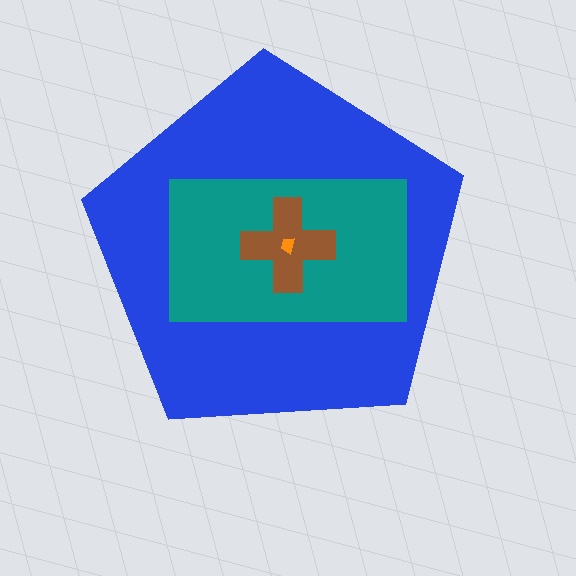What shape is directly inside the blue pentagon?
The teal rectangle.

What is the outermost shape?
The blue pentagon.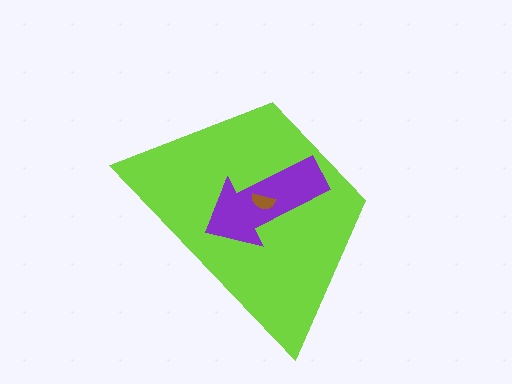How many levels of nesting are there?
3.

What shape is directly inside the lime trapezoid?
The purple arrow.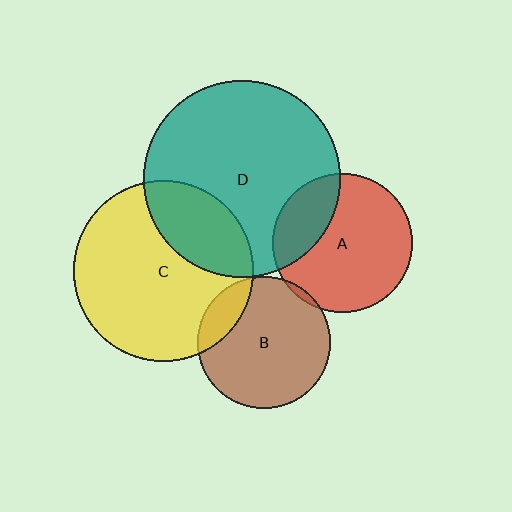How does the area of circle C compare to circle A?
Approximately 1.7 times.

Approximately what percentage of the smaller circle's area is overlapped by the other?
Approximately 25%.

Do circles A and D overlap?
Yes.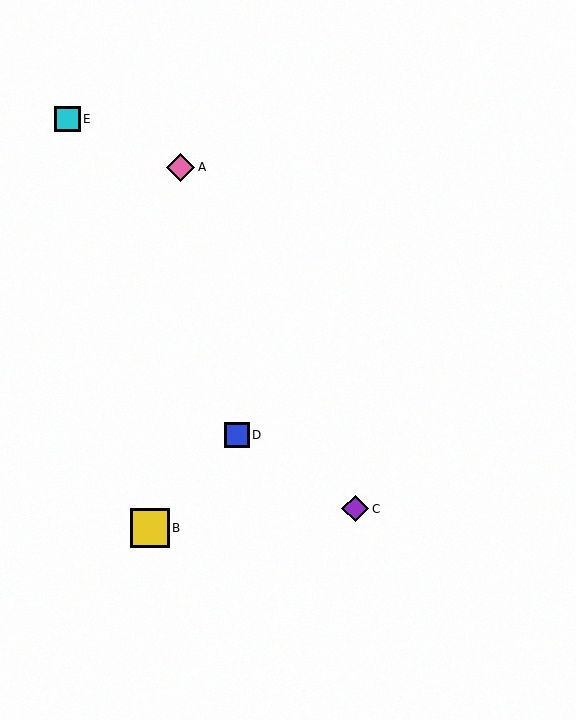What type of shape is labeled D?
Shape D is a blue square.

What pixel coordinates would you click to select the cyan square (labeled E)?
Click at (67, 119) to select the cyan square E.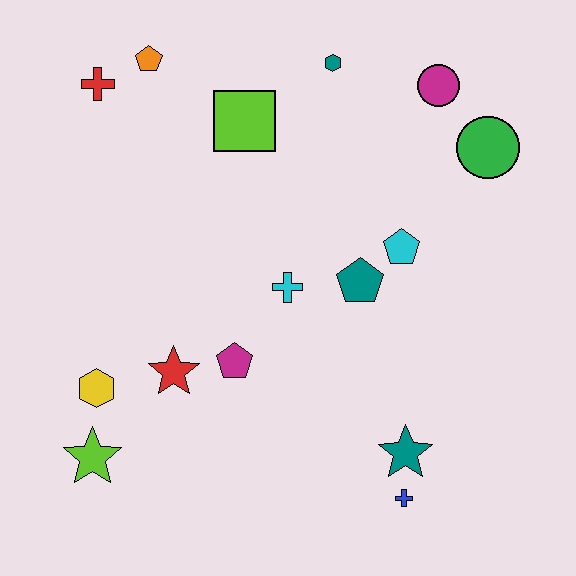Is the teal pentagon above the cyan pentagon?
No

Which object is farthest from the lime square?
The blue cross is farthest from the lime square.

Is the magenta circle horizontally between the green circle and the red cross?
Yes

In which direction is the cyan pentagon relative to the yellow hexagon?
The cyan pentagon is to the right of the yellow hexagon.